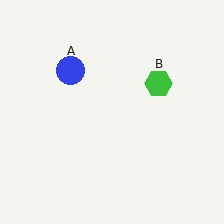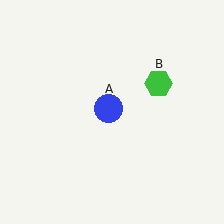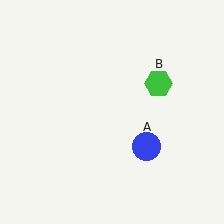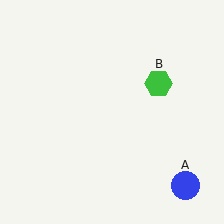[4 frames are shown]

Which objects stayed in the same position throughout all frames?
Green hexagon (object B) remained stationary.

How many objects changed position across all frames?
1 object changed position: blue circle (object A).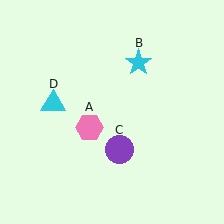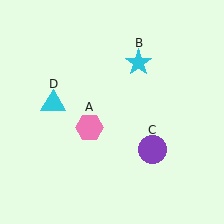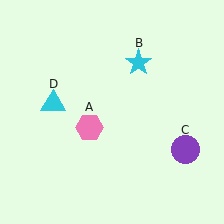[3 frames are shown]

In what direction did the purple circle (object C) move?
The purple circle (object C) moved right.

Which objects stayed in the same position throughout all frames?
Pink hexagon (object A) and cyan star (object B) and cyan triangle (object D) remained stationary.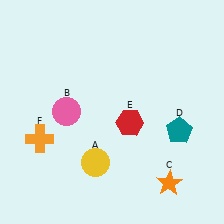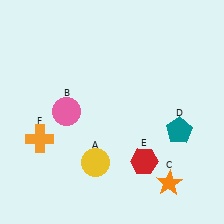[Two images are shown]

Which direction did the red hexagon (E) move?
The red hexagon (E) moved down.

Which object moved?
The red hexagon (E) moved down.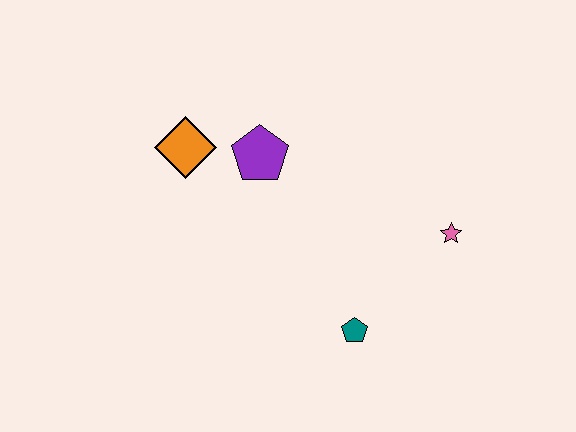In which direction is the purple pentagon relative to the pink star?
The purple pentagon is to the left of the pink star.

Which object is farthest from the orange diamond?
The pink star is farthest from the orange diamond.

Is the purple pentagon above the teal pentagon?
Yes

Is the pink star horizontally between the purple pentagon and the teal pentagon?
No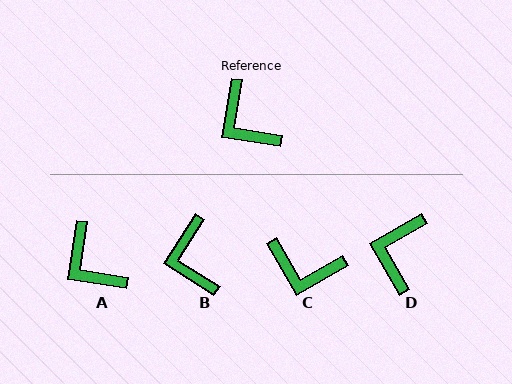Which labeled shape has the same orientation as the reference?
A.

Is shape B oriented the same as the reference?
No, it is off by about 23 degrees.